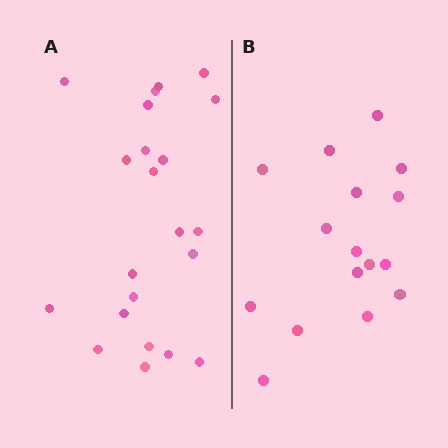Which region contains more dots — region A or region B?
Region A (the left region) has more dots.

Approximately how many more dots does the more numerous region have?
Region A has about 6 more dots than region B.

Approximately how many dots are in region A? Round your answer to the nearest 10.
About 20 dots. (The exact count is 22, which rounds to 20.)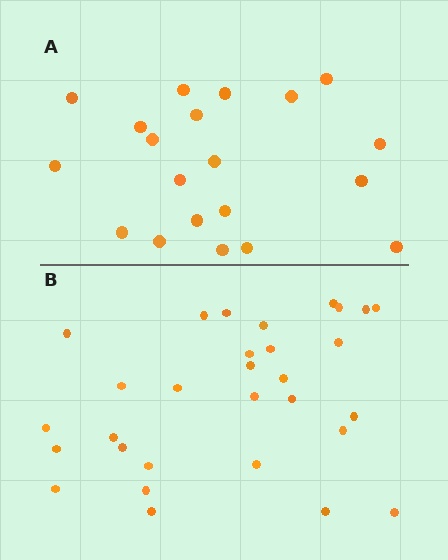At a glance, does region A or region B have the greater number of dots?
Region B (the bottom region) has more dots.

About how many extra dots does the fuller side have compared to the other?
Region B has roughly 10 or so more dots than region A.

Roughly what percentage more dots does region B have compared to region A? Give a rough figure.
About 50% more.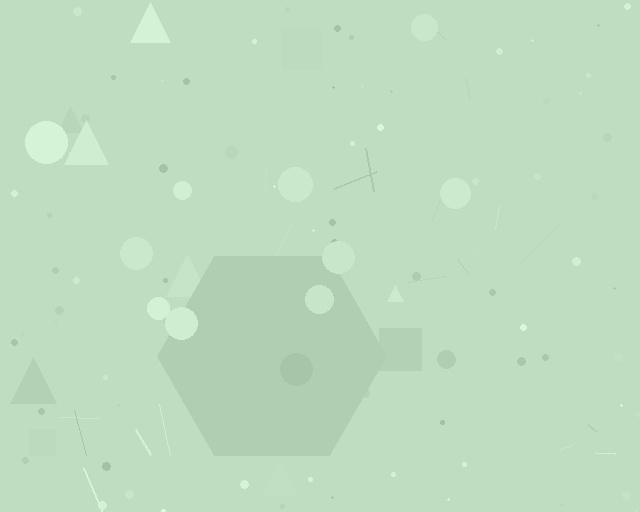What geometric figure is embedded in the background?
A hexagon is embedded in the background.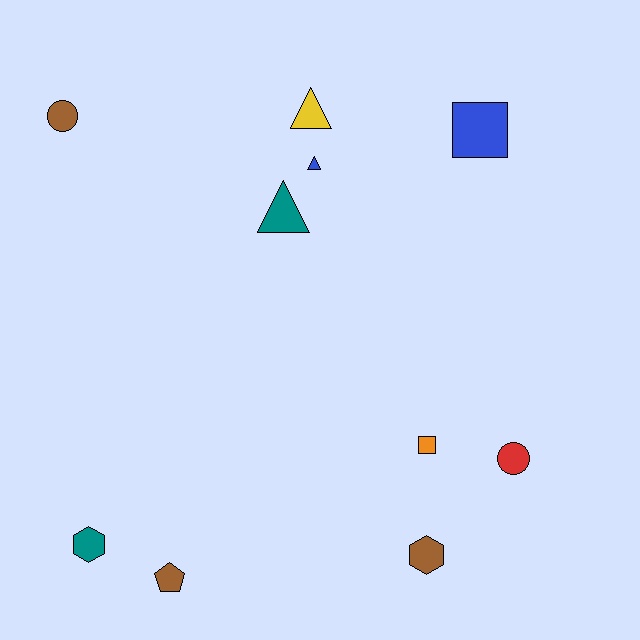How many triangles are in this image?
There are 3 triangles.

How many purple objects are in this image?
There are no purple objects.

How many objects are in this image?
There are 10 objects.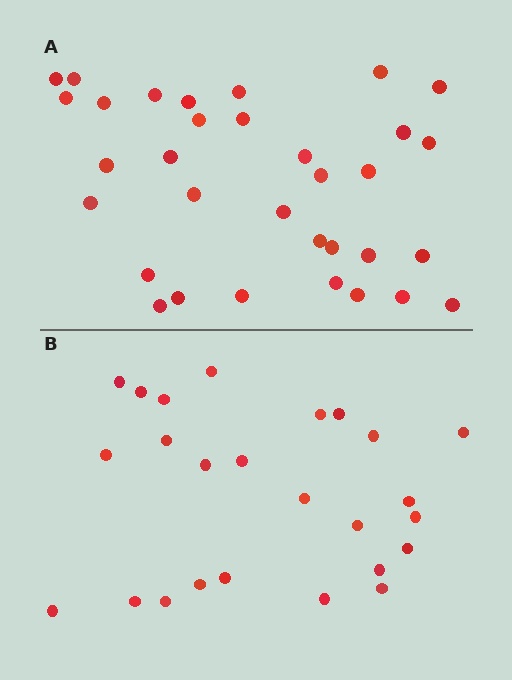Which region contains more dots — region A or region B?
Region A (the top region) has more dots.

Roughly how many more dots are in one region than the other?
Region A has roughly 8 or so more dots than region B.